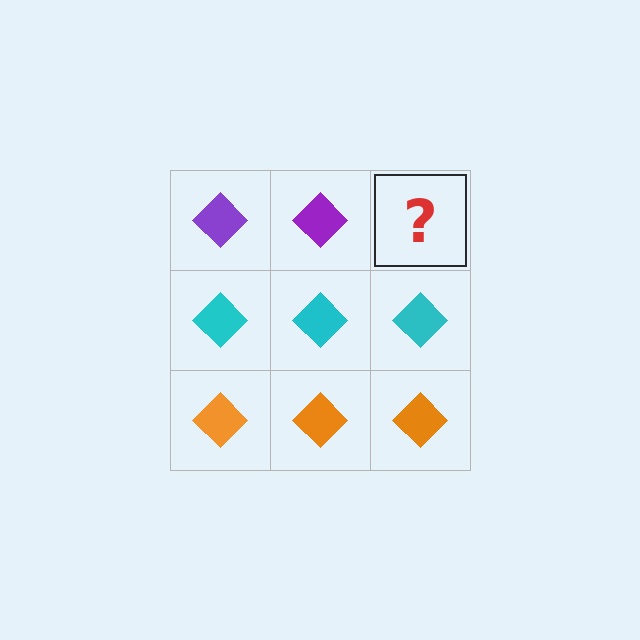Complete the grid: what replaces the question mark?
The question mark should be replaced with a purple diamond.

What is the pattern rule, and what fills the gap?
The rule is that each row has a consistent color. The gap should be filled with a purple diamond.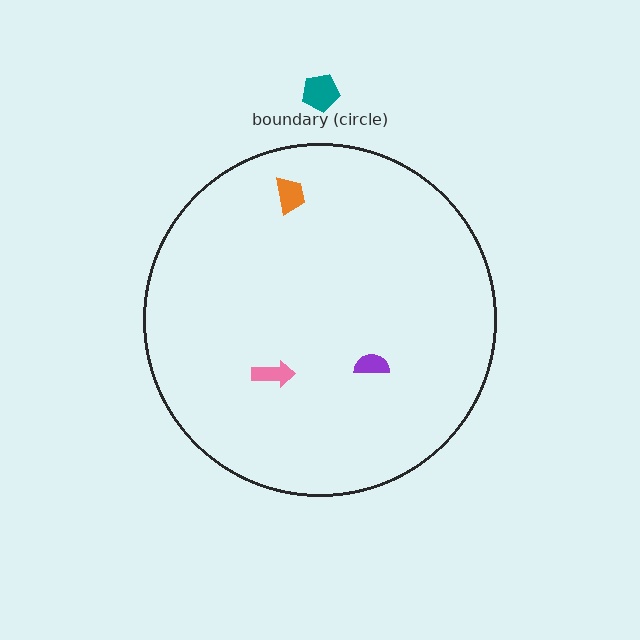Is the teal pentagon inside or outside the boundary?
Outside.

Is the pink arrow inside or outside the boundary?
Inside.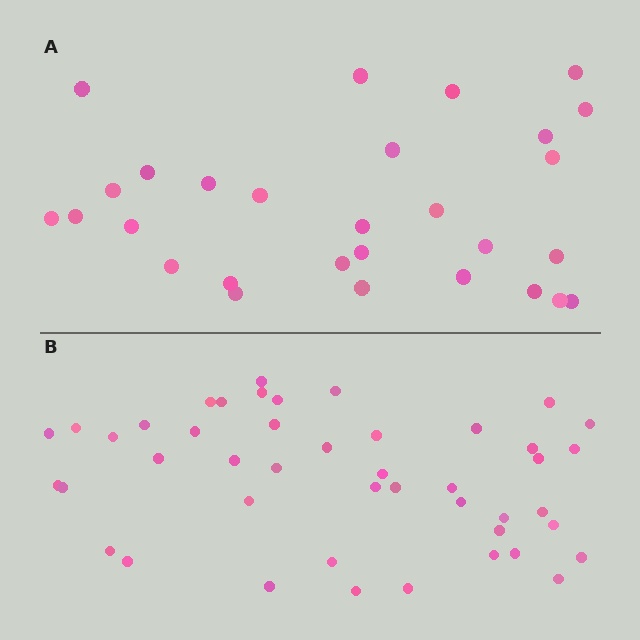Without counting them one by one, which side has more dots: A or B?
Region B (the bottom region) has more dots.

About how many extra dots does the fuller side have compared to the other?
Region B has approximately 15 more dots than region A.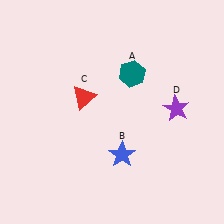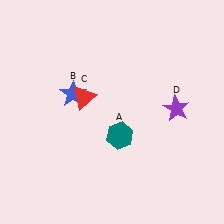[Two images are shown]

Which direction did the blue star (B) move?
The blue star (B) moved up.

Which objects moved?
The objects that moved are: the teal hexagon (A), the blue star (B).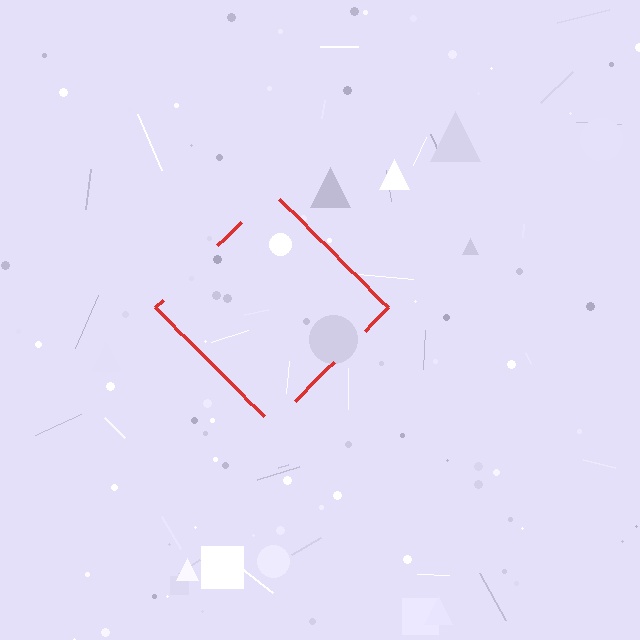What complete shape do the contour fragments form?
The contour fragments form a diamond.